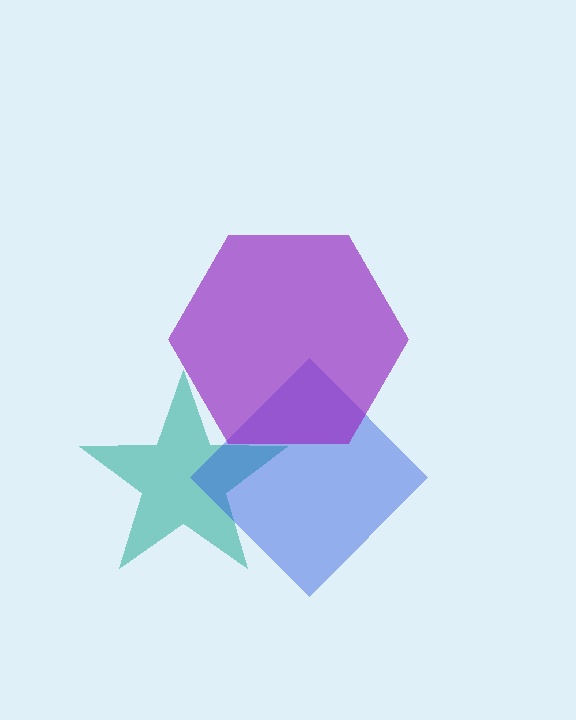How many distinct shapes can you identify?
There are 3 distinct shapes: a teal star, a blue diamond, a purple hexagon.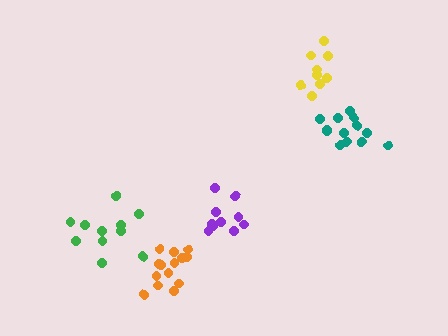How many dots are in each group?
Group 1: 14 dots, Group 2: 13 dots, Group 3: 10 dots, Group 4: 9 dots, Group 5: 11 dots (57 total).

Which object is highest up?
The yellow cluster is topmost.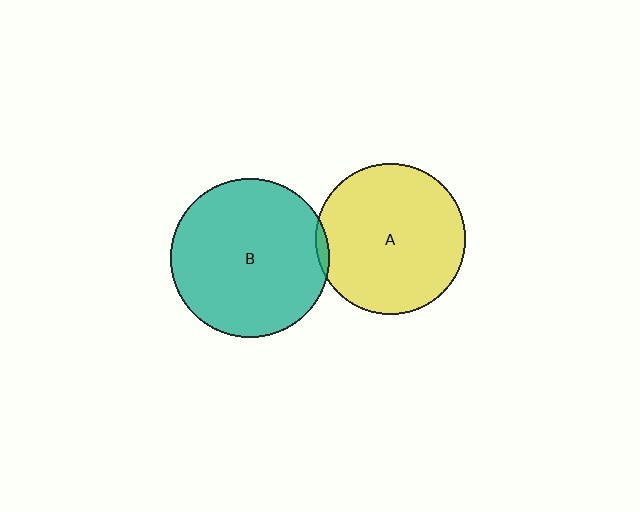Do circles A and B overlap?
Yes.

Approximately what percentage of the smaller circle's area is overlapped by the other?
Approximately 5%.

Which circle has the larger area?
Circle B (teal).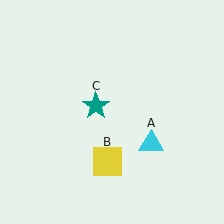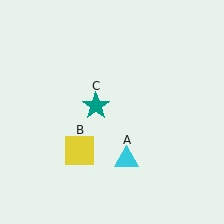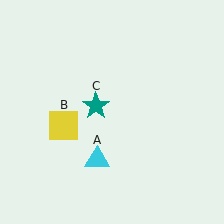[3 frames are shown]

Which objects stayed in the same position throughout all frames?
Teal star (object C) remained stationary.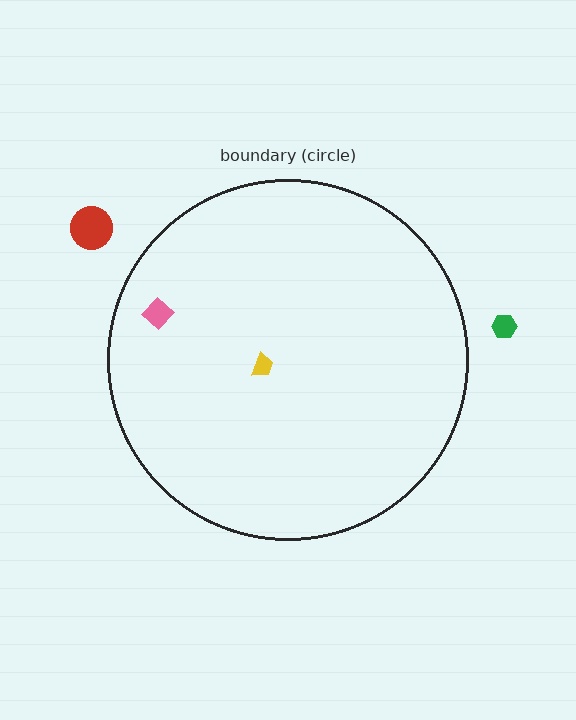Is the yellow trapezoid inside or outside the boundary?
Inside.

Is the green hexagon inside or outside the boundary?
Outside.